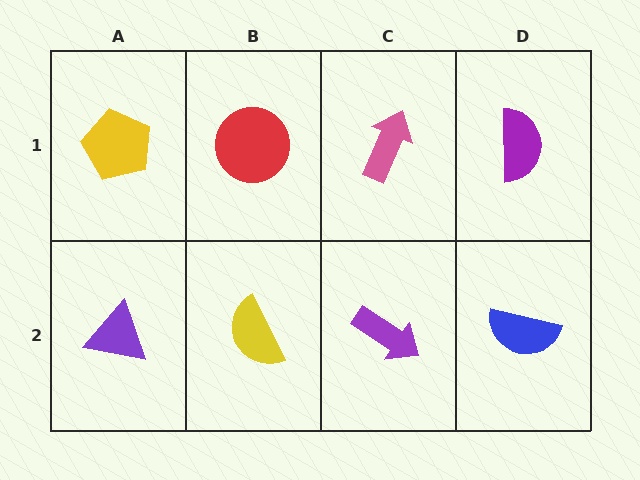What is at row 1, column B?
A red circle.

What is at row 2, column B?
A yellow semicircle.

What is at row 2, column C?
A purple arrow.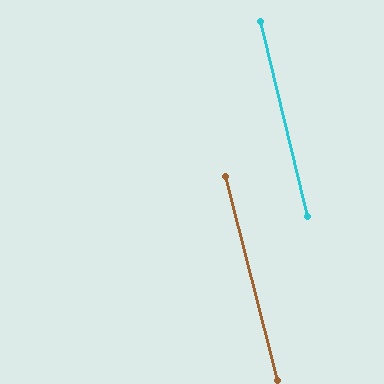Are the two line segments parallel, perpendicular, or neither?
Parallel — their directions differ by only 0.7°.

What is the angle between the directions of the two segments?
Approximately 1 degree.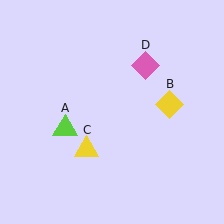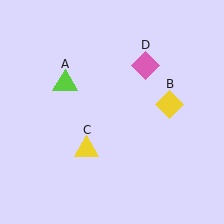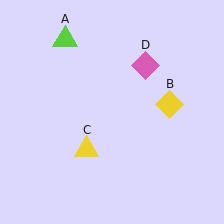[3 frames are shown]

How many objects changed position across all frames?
1 object changed position: lime triangle (object A).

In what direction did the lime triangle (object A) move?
The lime triangle (object A) moved up.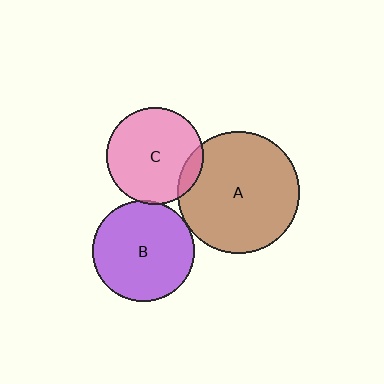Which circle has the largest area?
Circle A (brown).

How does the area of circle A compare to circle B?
Approximately 1.4 times.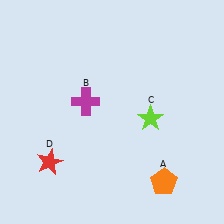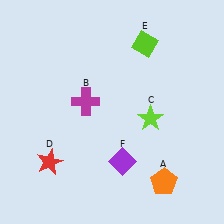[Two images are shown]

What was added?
A lime diamond (E), a purple diamond (F) were added in Image 2.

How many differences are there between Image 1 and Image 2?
There are 2 differences between the two images.